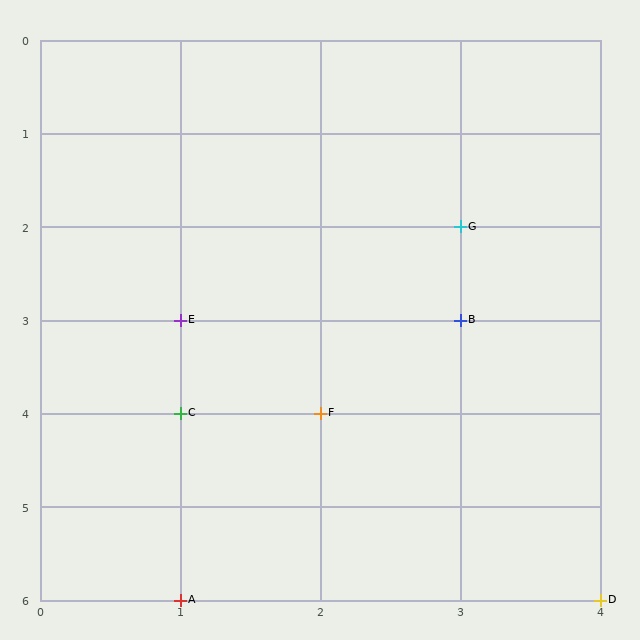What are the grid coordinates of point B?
Point B is at grid coordinates (3, 3).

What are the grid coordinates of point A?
Point A is at grid coordinates (1, 6).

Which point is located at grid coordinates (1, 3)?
Point E is at (1, 3).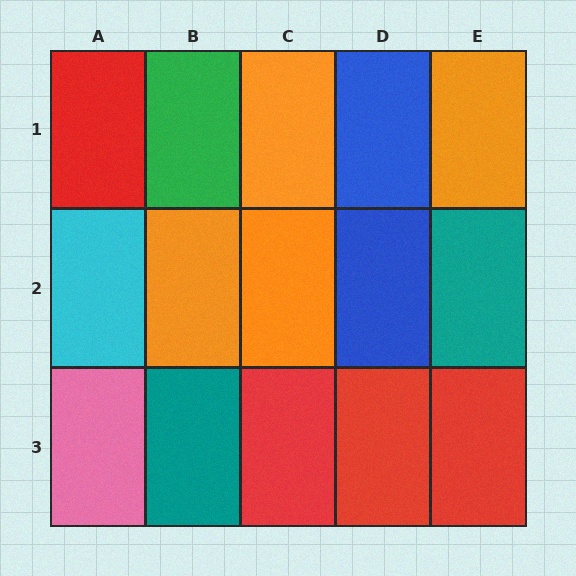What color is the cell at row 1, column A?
Red.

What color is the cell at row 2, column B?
Orange.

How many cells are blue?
2 cells are blue.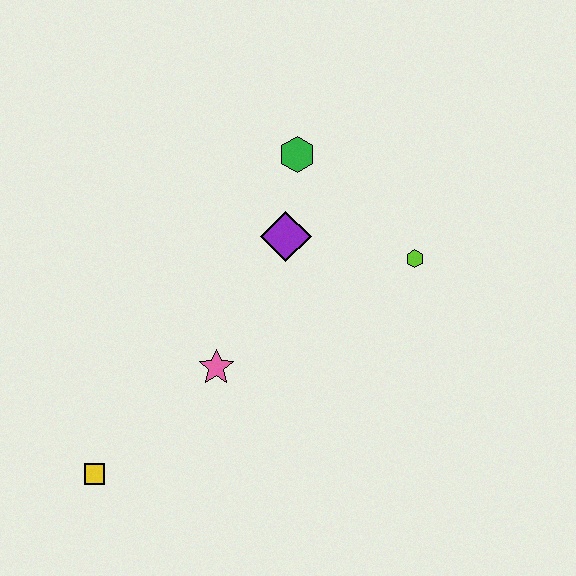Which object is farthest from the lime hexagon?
The yellow square is farthest from the lime hexagon.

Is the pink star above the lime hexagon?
No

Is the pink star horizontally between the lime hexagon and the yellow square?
Yes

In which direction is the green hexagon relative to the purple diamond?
The green hexagon is above the purple diamond.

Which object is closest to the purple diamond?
The green hexagon is closest to the purple diamond.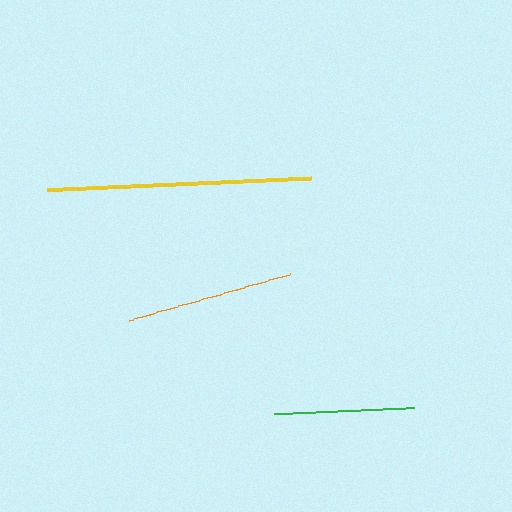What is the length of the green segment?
The green segment is approximately 140 pixels long.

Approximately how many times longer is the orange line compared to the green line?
The orange line is approximately 1.2 times the length of the green line.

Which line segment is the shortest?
The green line is the shortest at approximately 140 pixels.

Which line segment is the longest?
The yellow line is the longest at approximately 263 pixels.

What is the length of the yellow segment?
The yellow segment is approximately 263 pixels long.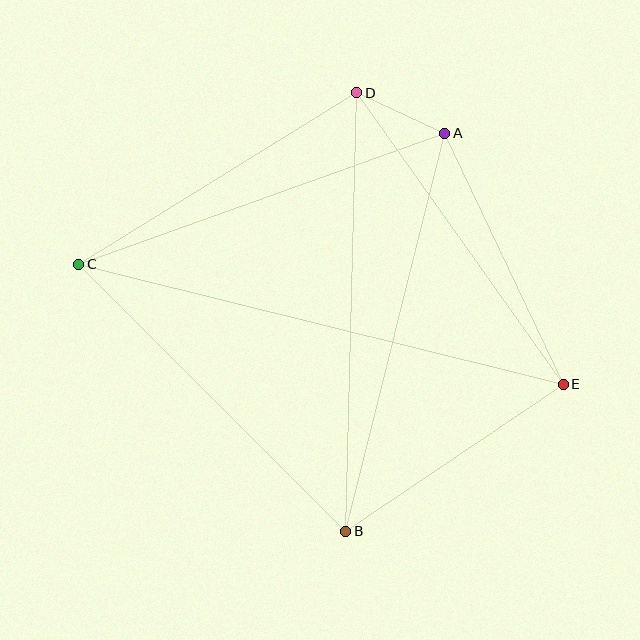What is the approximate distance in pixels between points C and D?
The distance between C and D is approximately 327 pixels.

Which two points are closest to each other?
Points A and D are closest to each other.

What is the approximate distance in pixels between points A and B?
The distance between A and B is approximately 410 pixels.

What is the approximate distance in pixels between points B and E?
The distance between B and E is approximately 263 pixels.